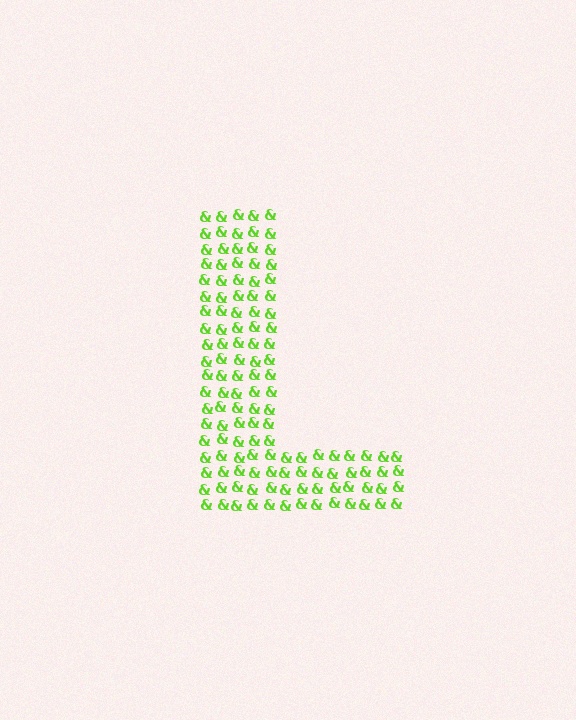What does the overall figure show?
The overall figure shows the letter L.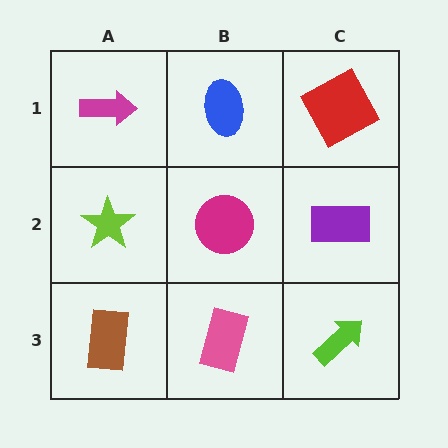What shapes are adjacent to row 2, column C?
A red square (row 1, column C), a lime arrow (row 3, column C), a magenta circle (row 2, column B).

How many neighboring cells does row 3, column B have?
3.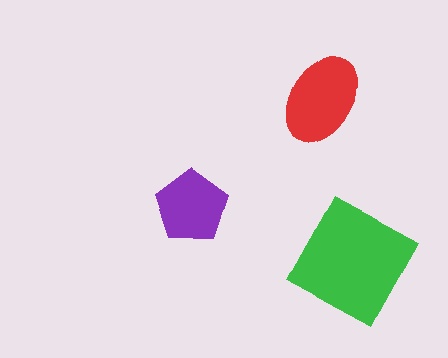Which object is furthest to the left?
The purple pentagon is leftmost.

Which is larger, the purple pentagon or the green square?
The green square.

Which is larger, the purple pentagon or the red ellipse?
The red ellipse.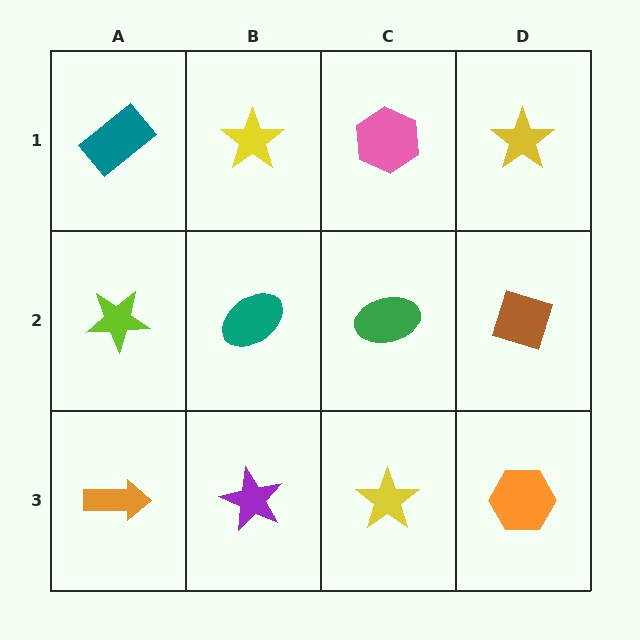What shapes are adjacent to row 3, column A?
A lime star (row 2, column A), a purple star (row 3, column B).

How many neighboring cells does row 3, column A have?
2.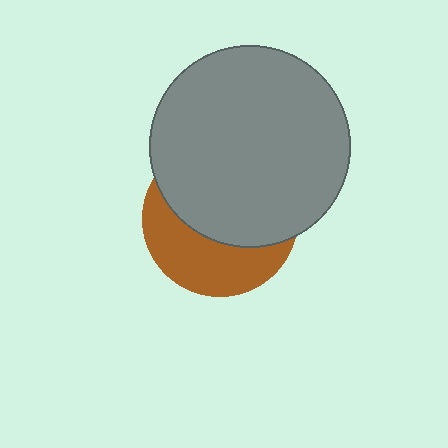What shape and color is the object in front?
The object in front is a gray circle.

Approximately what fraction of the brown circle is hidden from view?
Roughly 59% of the brown circle is hidden behind the gray circle.